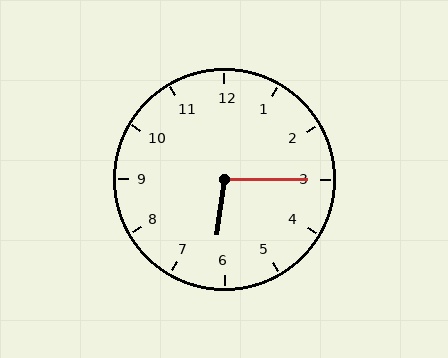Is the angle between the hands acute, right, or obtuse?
It is obtuse.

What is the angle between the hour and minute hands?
Approximately 98 degrees.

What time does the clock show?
6:15.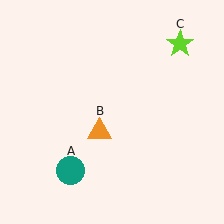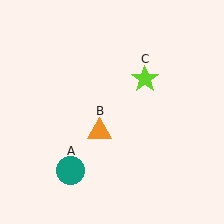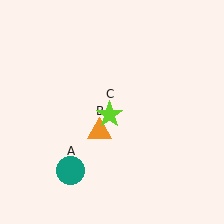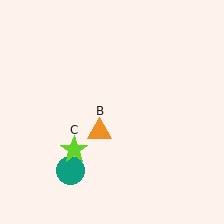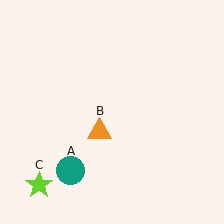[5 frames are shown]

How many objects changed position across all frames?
1 object changed position: lime star (object C).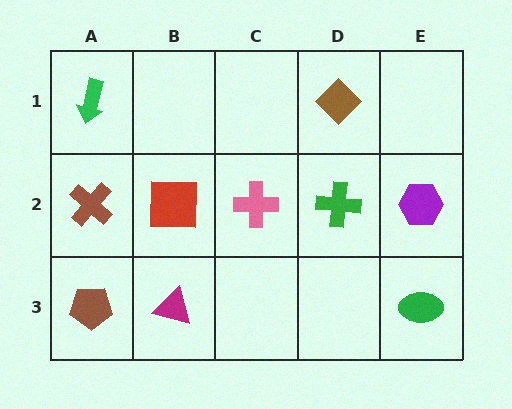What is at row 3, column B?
A magenta triangle.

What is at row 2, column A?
A brown cross.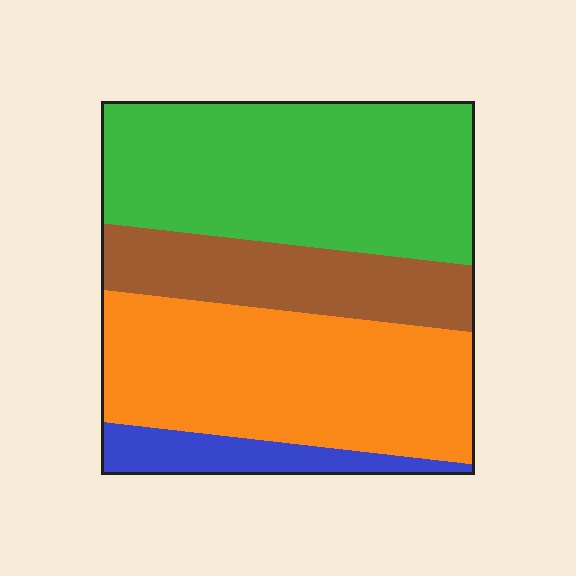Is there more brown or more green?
Green.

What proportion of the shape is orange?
Orange takes up about one third (1/3) of the shape.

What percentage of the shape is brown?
Brown takes up about one sixth (1/6) of the shape.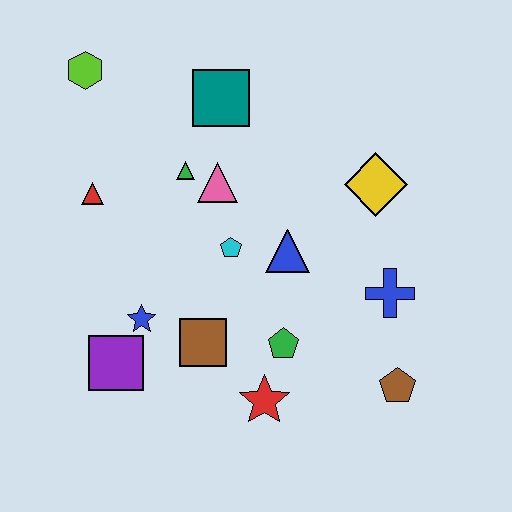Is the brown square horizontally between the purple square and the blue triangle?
Yes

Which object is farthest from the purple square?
The yellow diamond is farthest from the purple square.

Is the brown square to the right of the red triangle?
Yes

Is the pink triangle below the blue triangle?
No